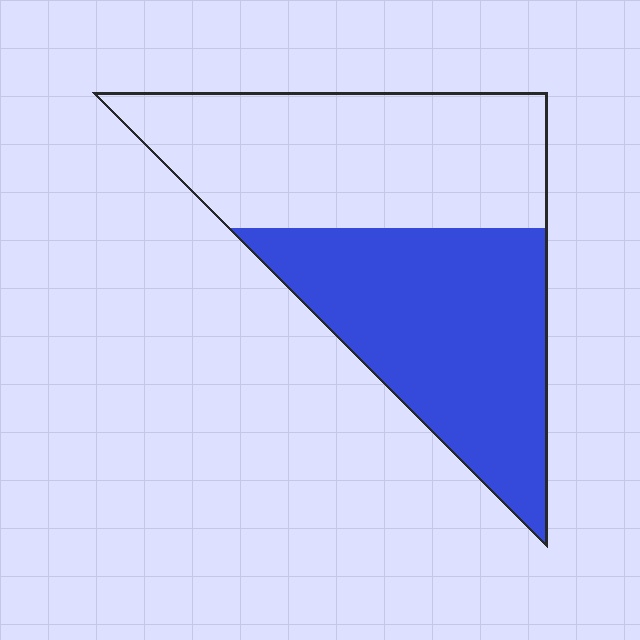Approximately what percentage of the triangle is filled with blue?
Approximately 50%.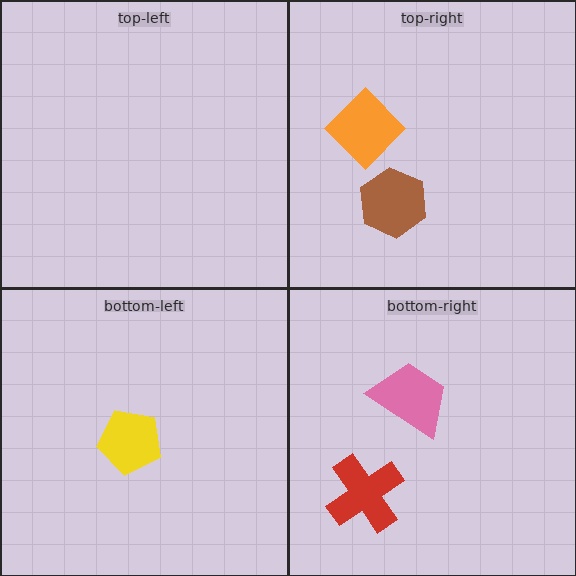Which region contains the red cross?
The bottom-right region.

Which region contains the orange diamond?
The top-right region.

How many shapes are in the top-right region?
2.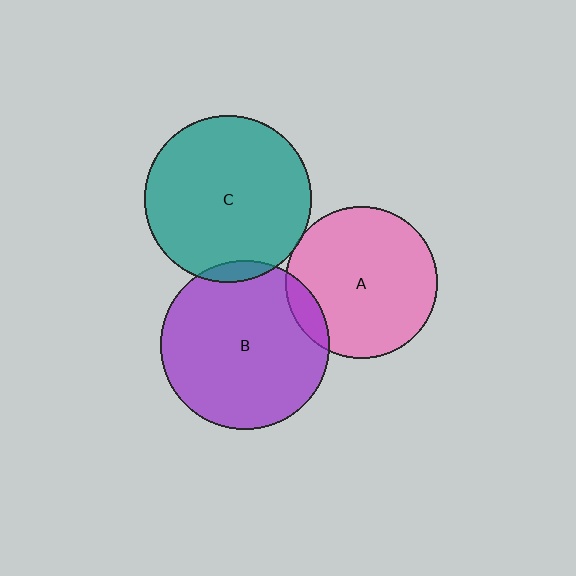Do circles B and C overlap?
Yes.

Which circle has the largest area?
Circle B (purple).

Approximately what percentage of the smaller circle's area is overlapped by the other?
Approximately 5%.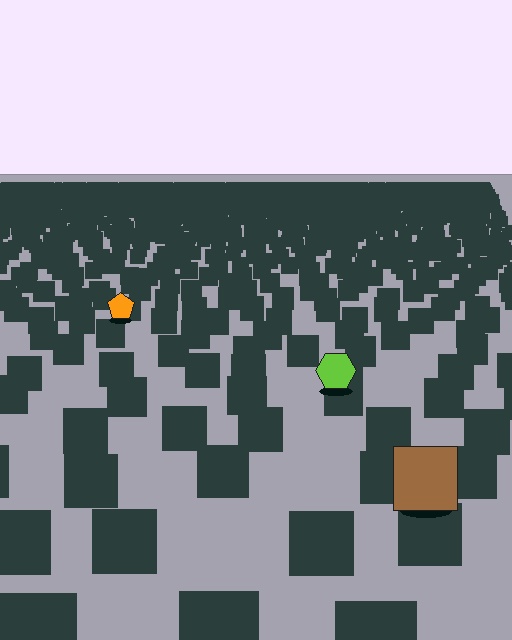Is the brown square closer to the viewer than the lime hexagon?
Yes. The brown square is closer — you can tell from the texture gradient: the ground texture is coarser near it.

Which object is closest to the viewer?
The brown square is closest. The texture marks near it are larger and more spread out.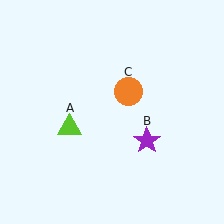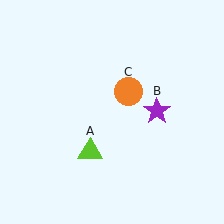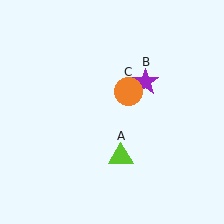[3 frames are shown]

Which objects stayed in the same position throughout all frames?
Orange circle (object C) remained stationary.